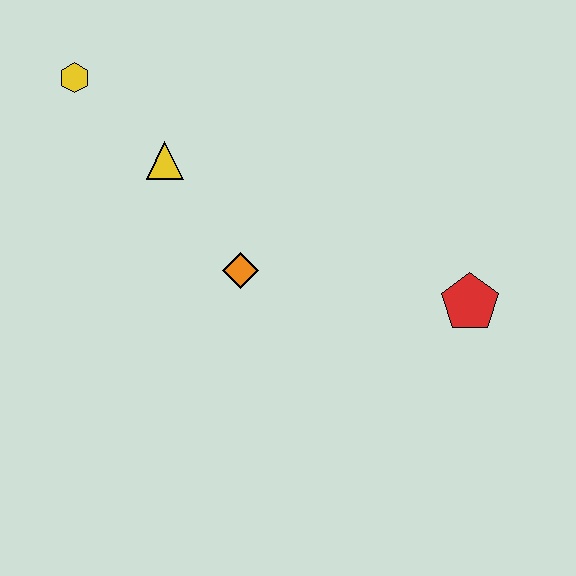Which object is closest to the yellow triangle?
The yellow hexagon is closest to the yellow triangle.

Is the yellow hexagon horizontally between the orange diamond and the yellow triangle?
No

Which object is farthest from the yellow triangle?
The red pentagon is farthest from the yellow triangle.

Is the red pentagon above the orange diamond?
No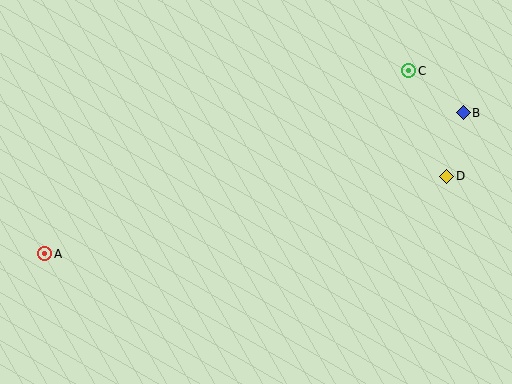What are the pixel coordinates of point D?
Point D is at (447, 176).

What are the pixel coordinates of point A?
Point A is at (45, 254).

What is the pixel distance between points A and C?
The distance between A and C is 407 pixels.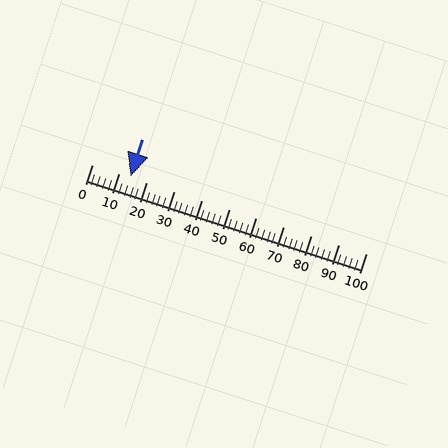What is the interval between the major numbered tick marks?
The major tick marks are spaced 10 units apart.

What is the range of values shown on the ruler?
The ruler shows values from 0 to 100.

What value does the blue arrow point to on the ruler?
The blue arrow points to approximately 14.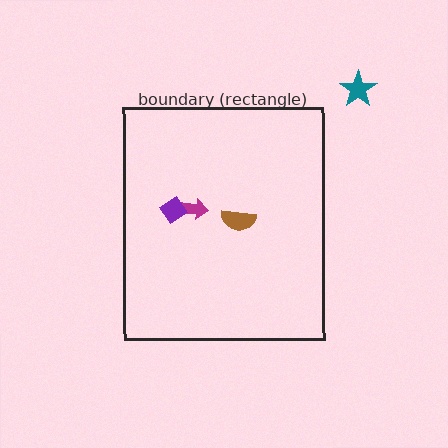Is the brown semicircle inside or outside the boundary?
Inside.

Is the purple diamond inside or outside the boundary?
Inside.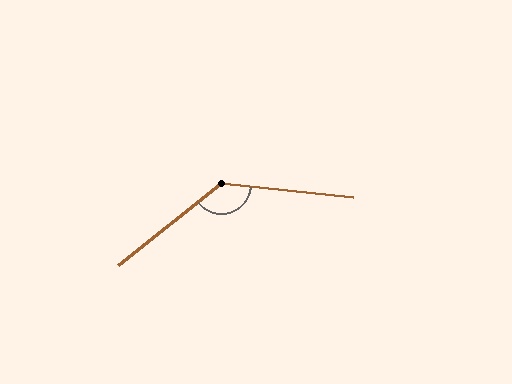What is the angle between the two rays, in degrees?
Approximately 136 degrees.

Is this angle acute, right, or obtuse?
It is obtuse.